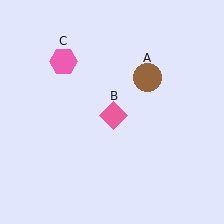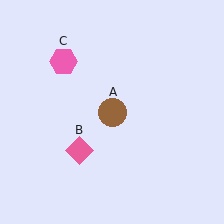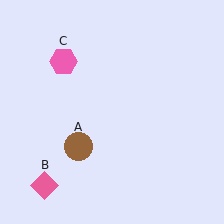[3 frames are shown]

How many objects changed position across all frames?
2 objects changed position: brown circle (object A), pink diamond (object B).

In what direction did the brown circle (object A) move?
The brown circle (object A) moved down and to the left.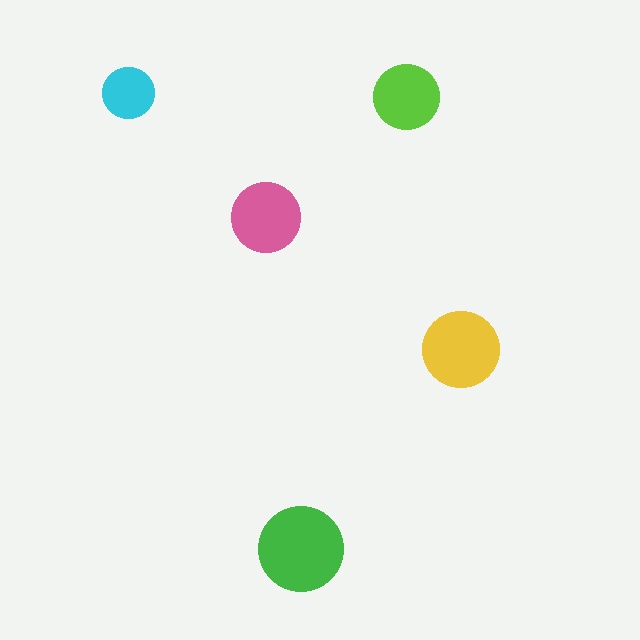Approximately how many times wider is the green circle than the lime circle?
About 1.5 times wider.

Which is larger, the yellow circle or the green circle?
The green one.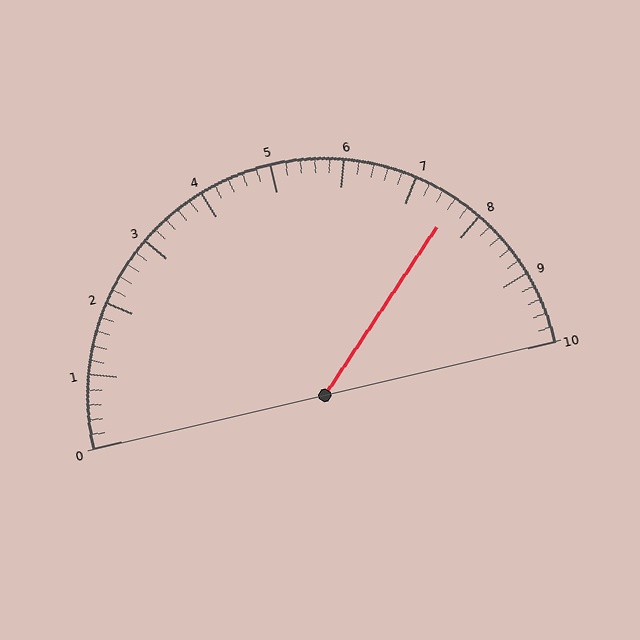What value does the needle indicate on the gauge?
The needle indicates approximately 7.6.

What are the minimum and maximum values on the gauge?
The gauge ranges from 0 to 10.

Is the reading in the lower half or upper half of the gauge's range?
The reading is in the upper half of the range (0 to 10).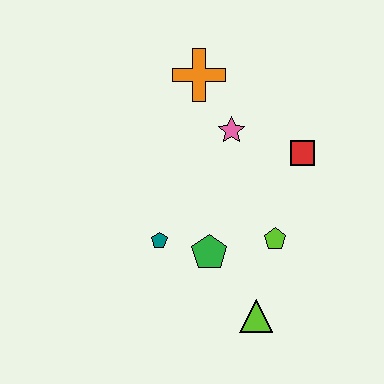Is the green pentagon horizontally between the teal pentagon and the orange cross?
No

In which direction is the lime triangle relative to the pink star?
The lime triangle is below the pink star.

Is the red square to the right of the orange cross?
Yes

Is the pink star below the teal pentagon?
No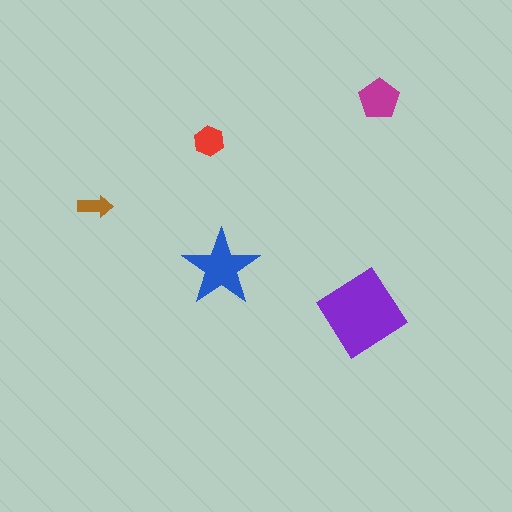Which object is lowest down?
The purple diamond is bottommost.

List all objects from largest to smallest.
The purple diamond, the blue star, the magenta pentagon, the red hexagon, the brown arrow.